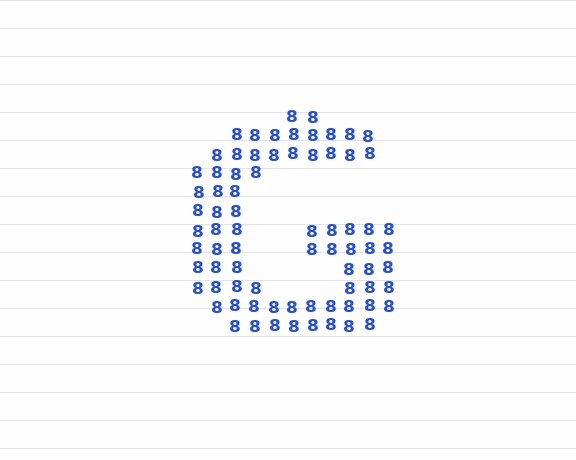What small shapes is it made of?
It is made of small digit 8's.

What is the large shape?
The large shape is the letter G.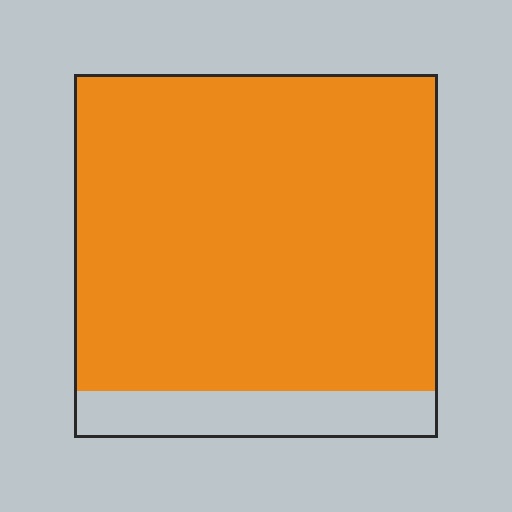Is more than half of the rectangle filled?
Yes.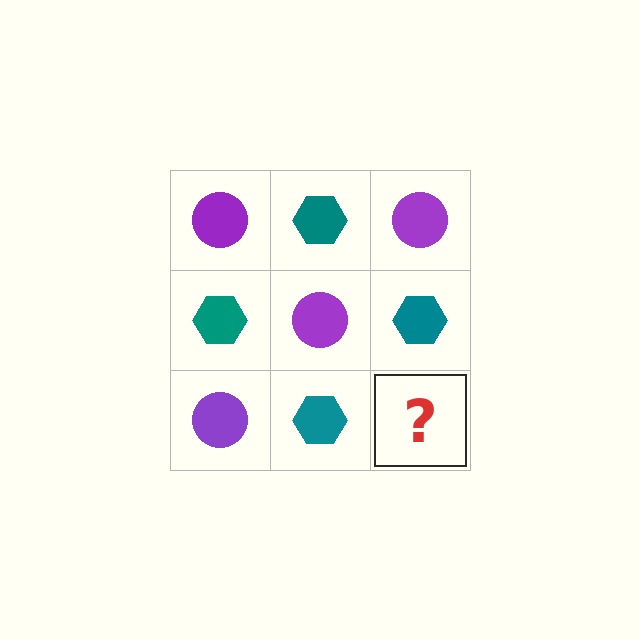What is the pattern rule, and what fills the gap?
The rule is that it alternates purple circle and teal hexagon in a checkerboard pattern. The gap should be filled with a purple circle.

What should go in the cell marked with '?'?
The missing cell should contain a purple circle.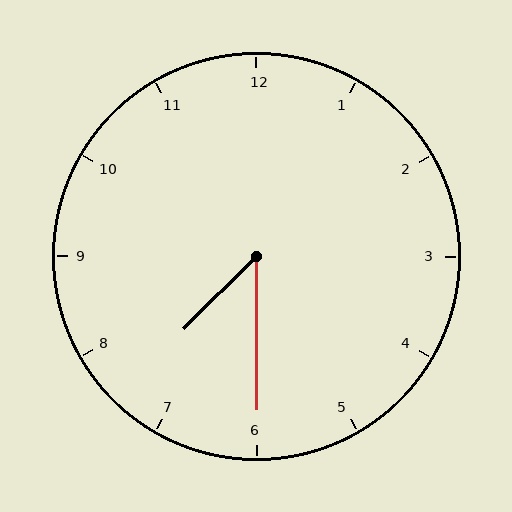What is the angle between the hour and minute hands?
Approximately 45 degrees.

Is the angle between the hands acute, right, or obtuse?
It is acute.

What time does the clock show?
7:30.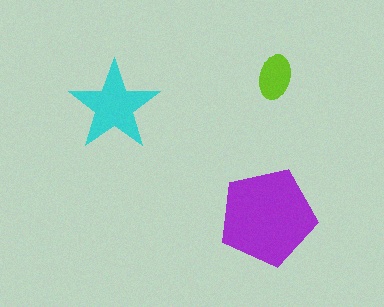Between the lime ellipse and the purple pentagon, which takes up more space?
The purple pentagon.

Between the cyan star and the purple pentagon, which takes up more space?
The purple pentagon.